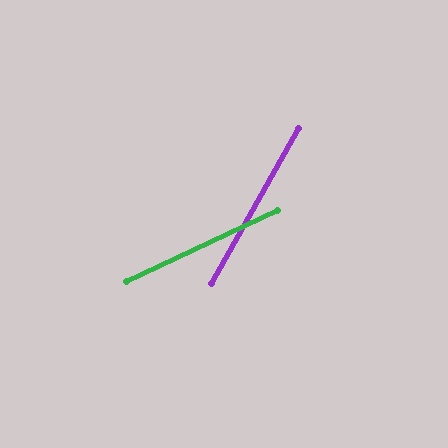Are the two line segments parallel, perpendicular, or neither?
Neither parallel nor perpendicular — they differ by about 36°.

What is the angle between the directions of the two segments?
Approximately 36 degrees.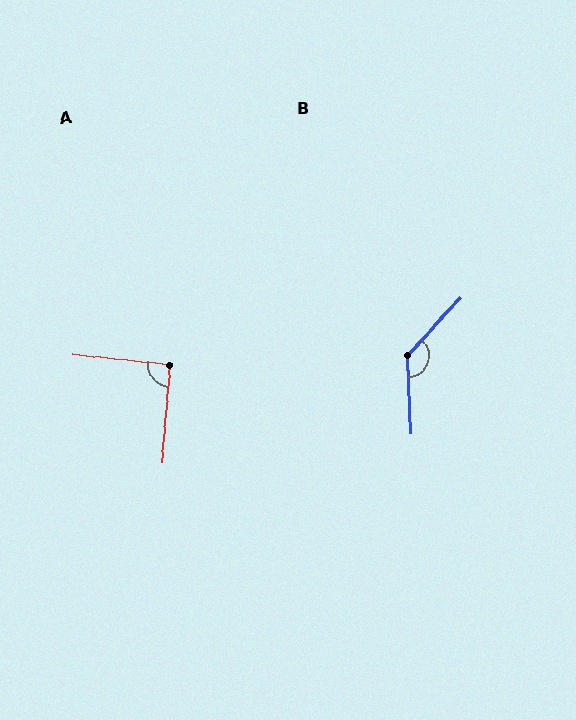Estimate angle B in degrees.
Approximately 135 degrees.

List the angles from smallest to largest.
A (92°), B (135°).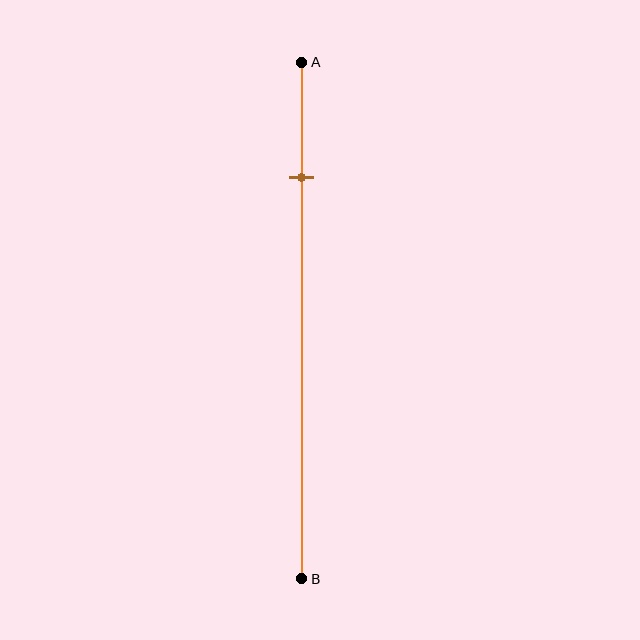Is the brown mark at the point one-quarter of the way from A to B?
Yes, the mark is approximately at the one-quarter point.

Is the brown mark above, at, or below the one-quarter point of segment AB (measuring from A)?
The brown mark is approximately at the one-quarter point of segment AB.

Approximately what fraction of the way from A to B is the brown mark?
The brown mark is approximately 20% of the way from A to B.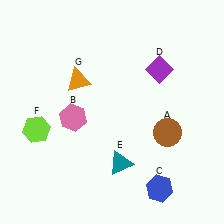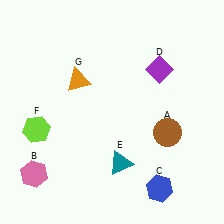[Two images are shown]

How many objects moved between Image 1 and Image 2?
1 object moved between the two images.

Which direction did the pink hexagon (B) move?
The pink hexagon (B) moved down.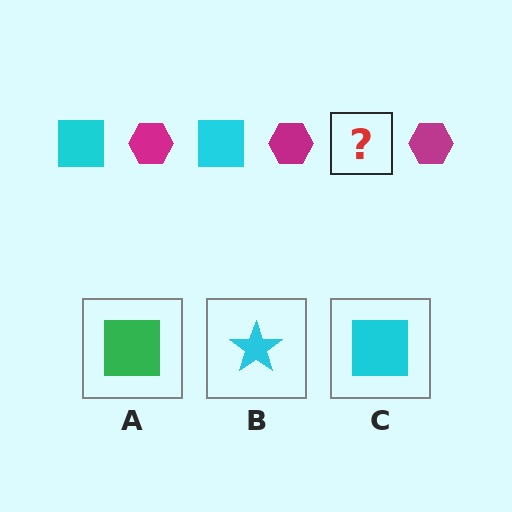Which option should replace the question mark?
Option C.